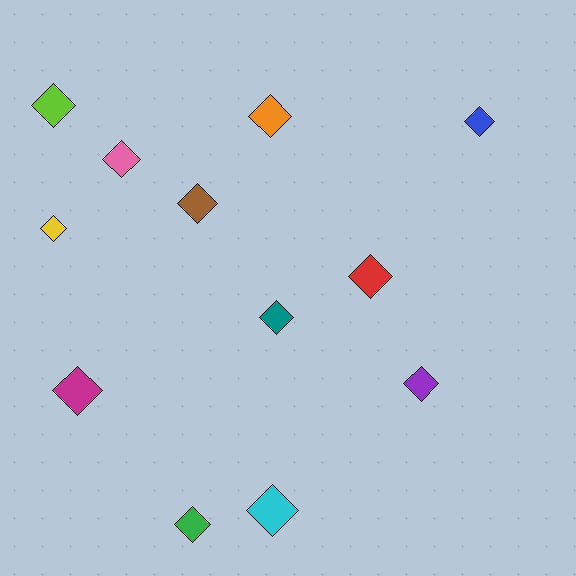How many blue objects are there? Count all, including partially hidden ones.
There is 1 blue object.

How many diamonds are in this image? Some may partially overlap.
There are 12 diamonds.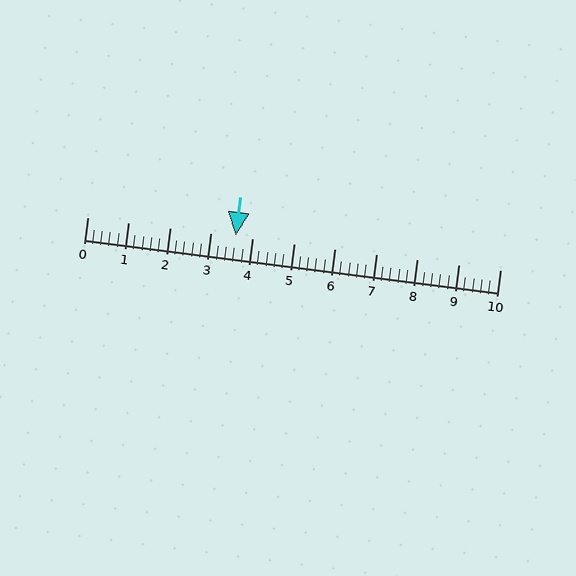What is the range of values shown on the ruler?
The ruler shows values from 0 to 10.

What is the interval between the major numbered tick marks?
The major tick marks are spaced 1 units apart.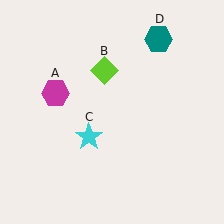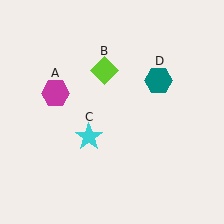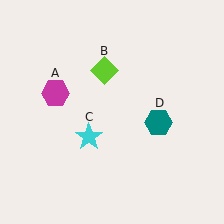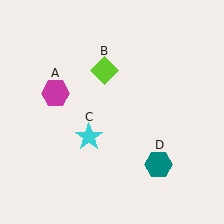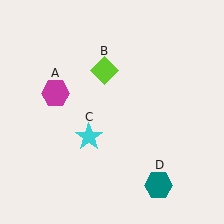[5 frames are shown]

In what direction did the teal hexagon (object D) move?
The teal hexagon (object D) moved down.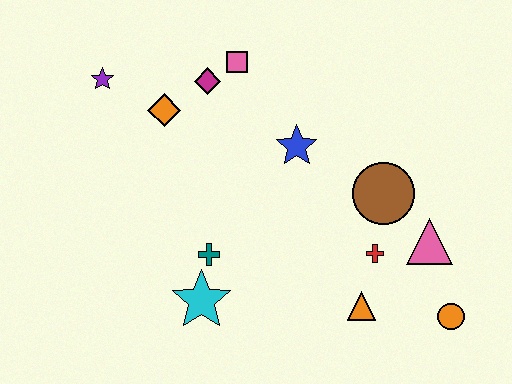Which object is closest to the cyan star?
The teal cross is closest to the cyan star.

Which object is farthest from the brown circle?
The purple star is farthest from the brown circle.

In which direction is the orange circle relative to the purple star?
The orange circle is to the right of the purple star.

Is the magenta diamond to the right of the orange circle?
No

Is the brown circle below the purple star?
Yes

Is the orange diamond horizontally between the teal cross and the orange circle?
No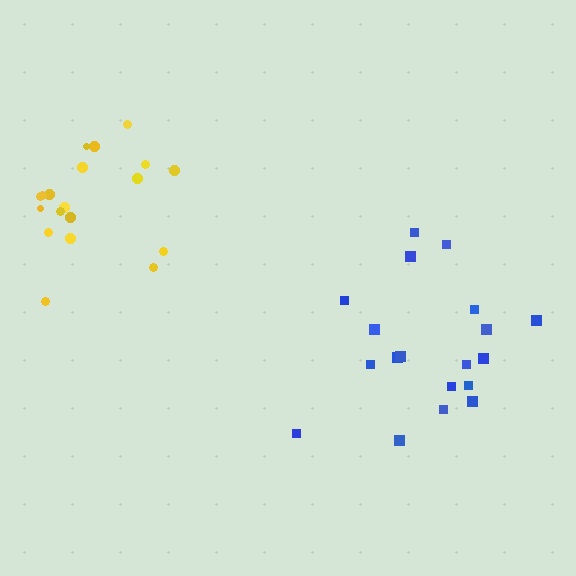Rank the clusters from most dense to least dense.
yellow, blue.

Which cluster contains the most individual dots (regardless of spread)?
Blue (19).